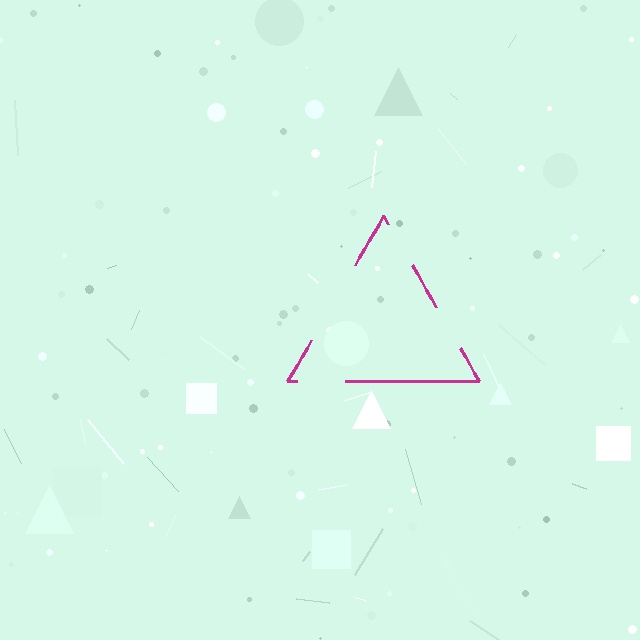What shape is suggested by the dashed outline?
The dashed outline suggests a triangle.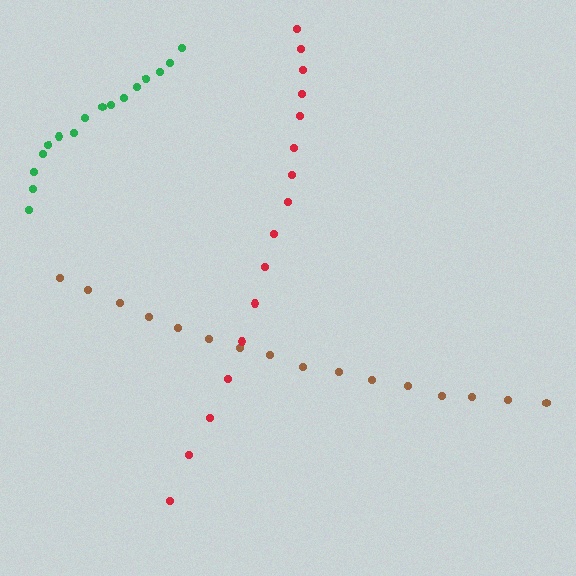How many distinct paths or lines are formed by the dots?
There are 3 distinct paths.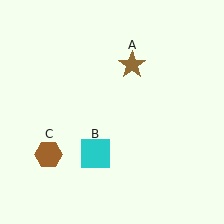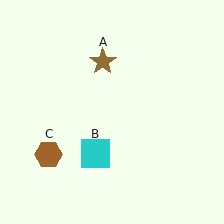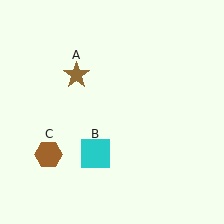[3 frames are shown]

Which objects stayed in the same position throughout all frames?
Cyan square (object B) and brown hexagon (object C) remained stationary.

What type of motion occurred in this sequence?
The brown star (object A) rotated counterclockwise around the center of the scene.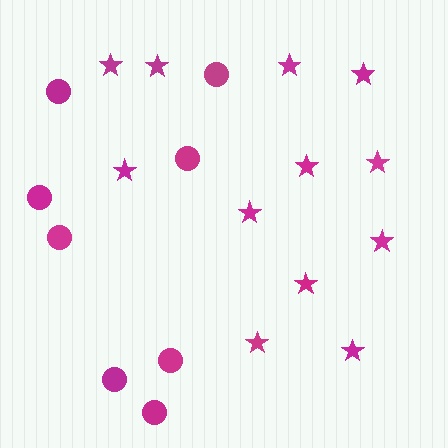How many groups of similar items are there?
There are 2 groups: one group of circles (8) and one group of stars (12).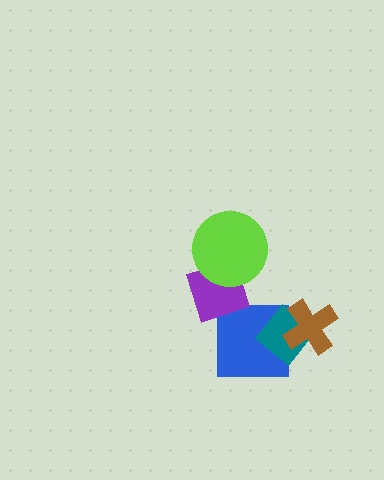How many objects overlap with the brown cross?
1 object overlaps with the brown cross.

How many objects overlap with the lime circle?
1 object overlaps with the lime circle.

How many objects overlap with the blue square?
1 object overlaps with the blue square.